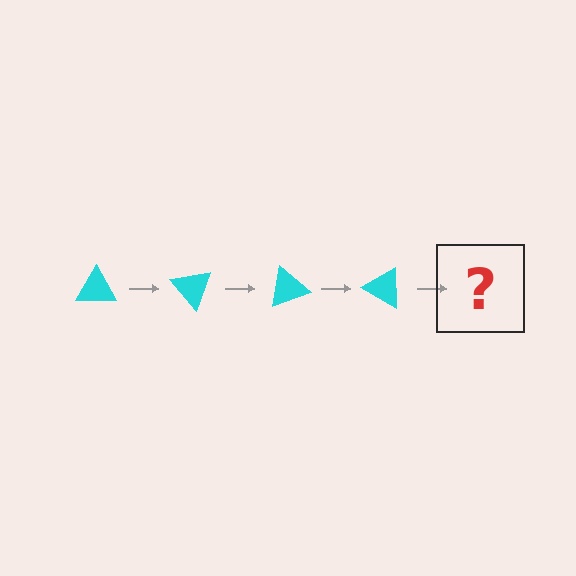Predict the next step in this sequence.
The next step is a cyan triangle rotated 200 degrees.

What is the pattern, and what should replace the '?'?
The pattern is that the triangle rotates 50 degrees each step. The '?' should be a cyan triangle rotated 200 degrees.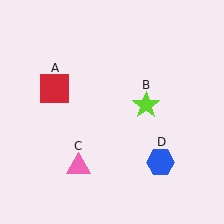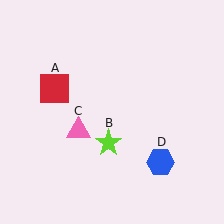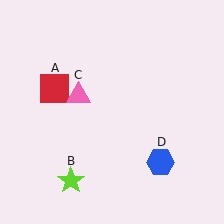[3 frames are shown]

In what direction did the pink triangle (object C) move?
The pink triangle (object C) moved up.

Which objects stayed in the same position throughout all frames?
Red square (object A) and blue hexagon (object D) remained stationary.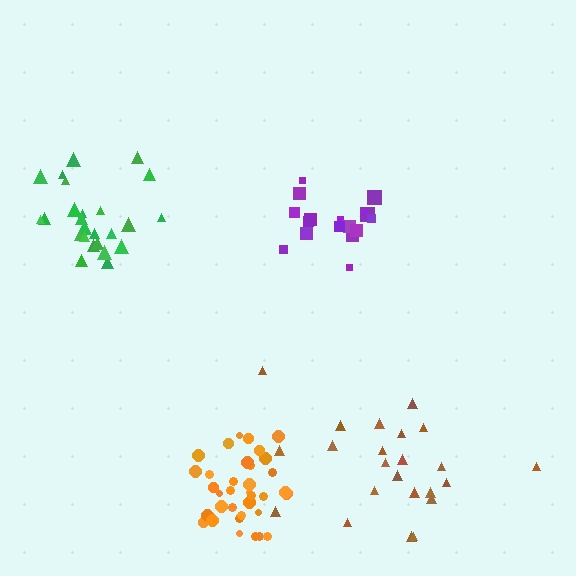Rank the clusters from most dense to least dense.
orange, purple, green, brown.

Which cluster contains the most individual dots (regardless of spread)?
Orange (35).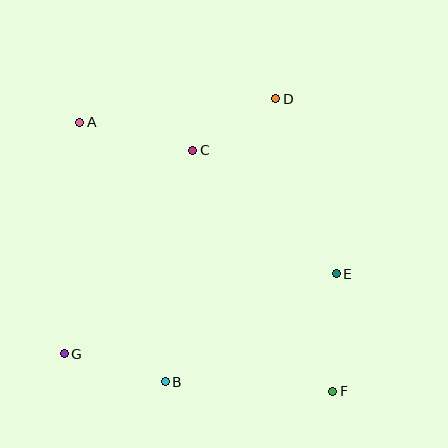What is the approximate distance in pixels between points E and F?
The distance between E and F is approximately 118 pixels.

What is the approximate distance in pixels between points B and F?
The distance between B and F is approximately 167 pixels.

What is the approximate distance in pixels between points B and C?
The distance between B and C is approximately 233 pixels.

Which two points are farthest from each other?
Points A and F are farthest from each other.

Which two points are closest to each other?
Points C and D are closest to each other.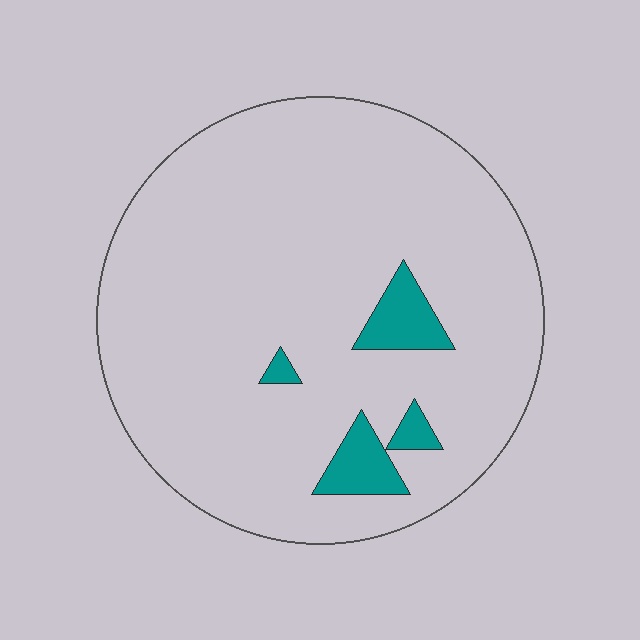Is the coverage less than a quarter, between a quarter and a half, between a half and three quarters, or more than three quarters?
Less than a quarter.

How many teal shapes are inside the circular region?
4.